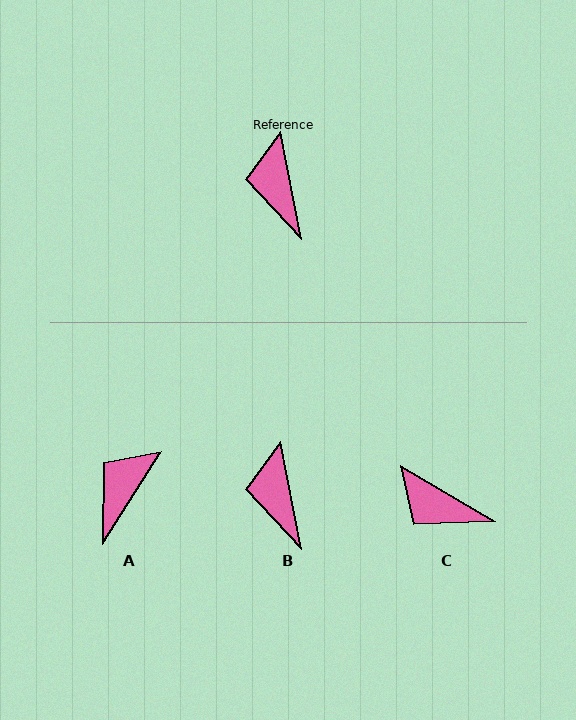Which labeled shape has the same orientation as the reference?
B.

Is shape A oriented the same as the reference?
No, it is off by about 44 degrees.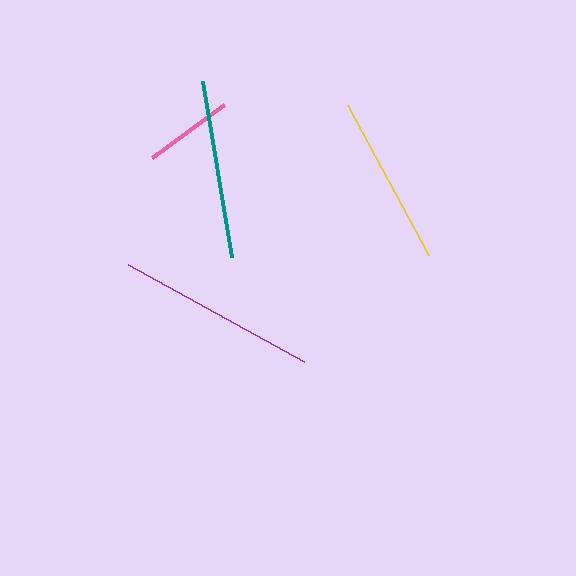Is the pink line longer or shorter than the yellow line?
The yellow line is longer than the pink line.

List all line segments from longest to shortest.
From longest to shortest: purple, teal, yellow, pink.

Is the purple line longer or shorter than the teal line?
The purple line is longer than the teal line.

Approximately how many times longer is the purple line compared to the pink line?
The purple line is approximately 2.2 times the length of the pink line.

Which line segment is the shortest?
The pink line is the shortest at approximately 89 pixels.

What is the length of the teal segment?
The teal segment is approximately 178 pixels long.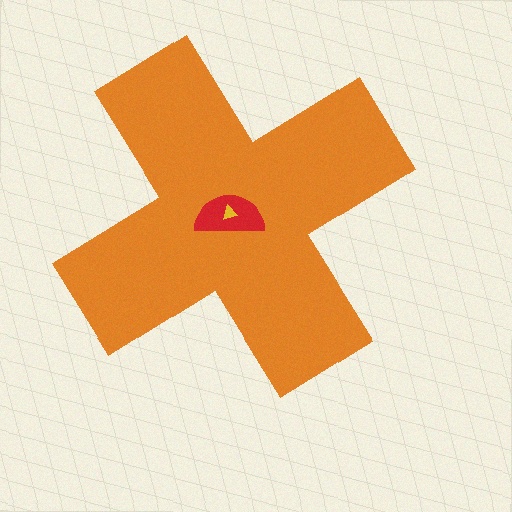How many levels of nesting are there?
3.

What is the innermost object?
The yellow triangle.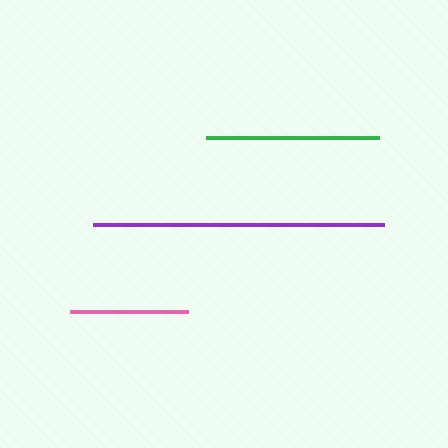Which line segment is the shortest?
The pink line is the shortest at approximately 118 pixels.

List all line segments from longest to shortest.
From longest to shortest: purple, green, pink.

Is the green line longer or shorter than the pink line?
The green line is longer than the pink line.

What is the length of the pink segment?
The pink segment is approximately 118 pixels long.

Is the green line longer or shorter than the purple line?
The purple line is longer than the green line.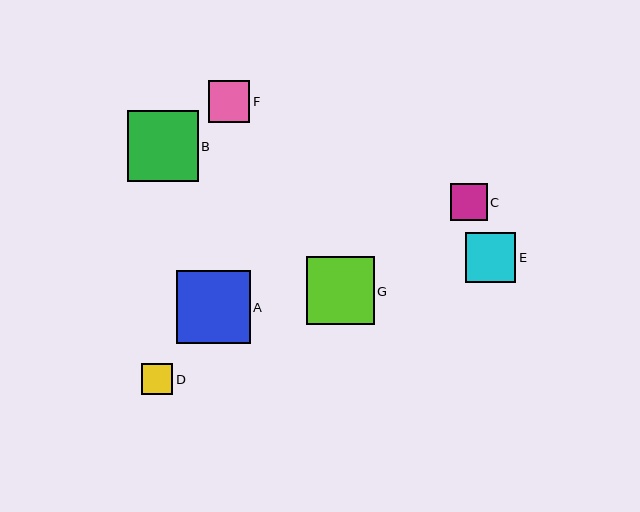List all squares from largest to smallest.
From largest to smallest: A, B, G, E, F, C, D.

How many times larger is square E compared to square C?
Square E is approximately 1.3 times the size of square C.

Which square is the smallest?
Square D is the smallest with a size of approximately 31 pixels.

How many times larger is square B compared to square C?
Square B is approximately 1.9 times the size of square C.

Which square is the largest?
Square A is the largest with a size of approximately 74 pixels.